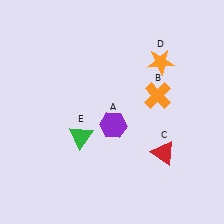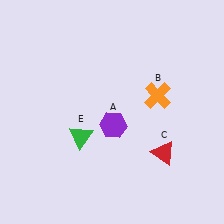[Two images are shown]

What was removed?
The orange star (D) was removed in Image 2.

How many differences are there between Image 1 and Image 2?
There is 1 difference between the two images.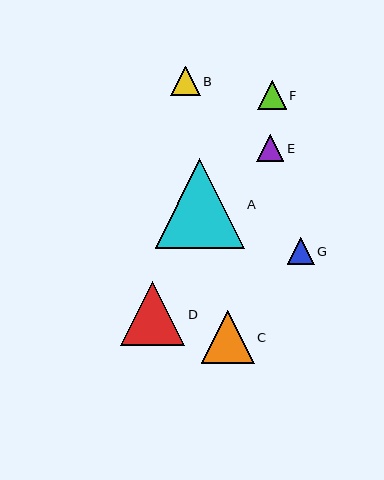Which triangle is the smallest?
Triangle G is the smallest with a size of approximately 27 pixels.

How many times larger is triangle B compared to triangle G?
Triangle B is approximately 1.1 times the size of triangle G.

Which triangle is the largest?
Triangle A is the largest with a size of approximately 89 pixels.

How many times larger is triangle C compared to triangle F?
Triangle C is approximately 1.9 times the size of triangle F.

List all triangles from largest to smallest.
From largest to smallest: A, D, C, B, F, E, G.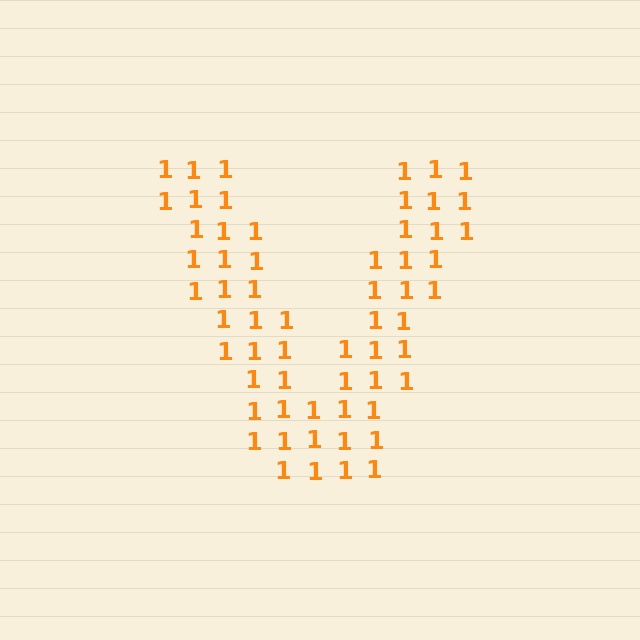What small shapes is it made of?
It is made of small digit 1's.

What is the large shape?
The large shape is the letter V.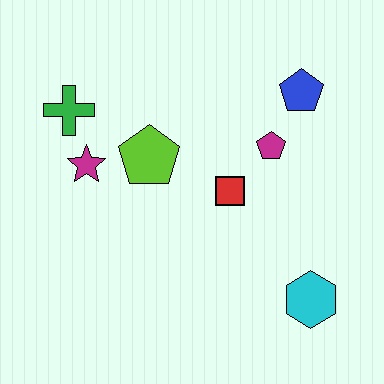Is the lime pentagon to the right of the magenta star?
Yes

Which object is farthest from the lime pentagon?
The cyan hexagon is farthest from the lime pentagon.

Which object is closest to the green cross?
The magenta star is closest to the green cross.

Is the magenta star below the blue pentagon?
Yes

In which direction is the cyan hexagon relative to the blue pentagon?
The cyan hexagon is below the blue pentagon.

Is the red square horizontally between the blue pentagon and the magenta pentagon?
No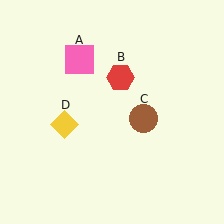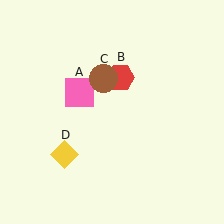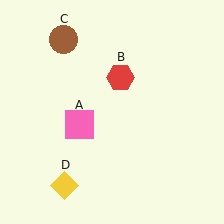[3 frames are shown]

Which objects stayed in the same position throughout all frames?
Red hexagon (object B) remained stationary.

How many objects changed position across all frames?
3 objects changed position: pink square (object A), brown circle (object C), yellow diamond (object D).